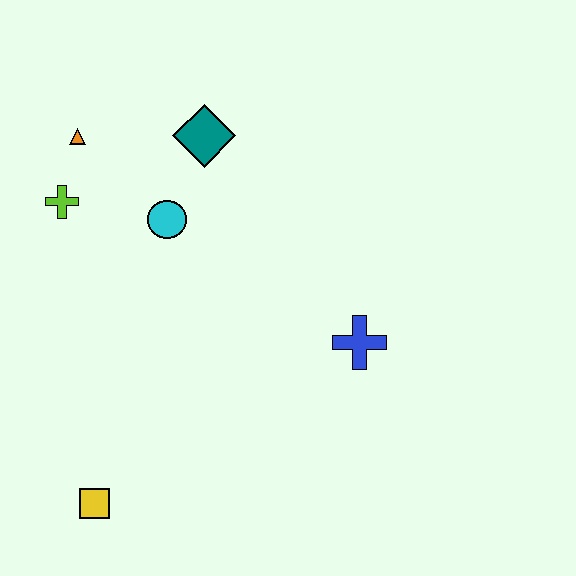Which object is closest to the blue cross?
The cyan circle is closest to the blue cross.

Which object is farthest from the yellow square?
The teal diamond is farthest from the yellow square.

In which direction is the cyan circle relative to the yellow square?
The cyan circle is above the yellow square.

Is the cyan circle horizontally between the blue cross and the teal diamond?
No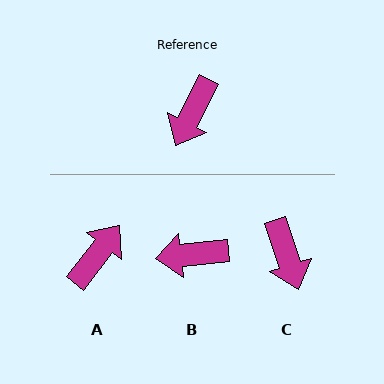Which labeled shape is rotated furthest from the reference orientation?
A, about 170 degrees away.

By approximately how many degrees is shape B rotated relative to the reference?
Approximately 56 degrees clockwise.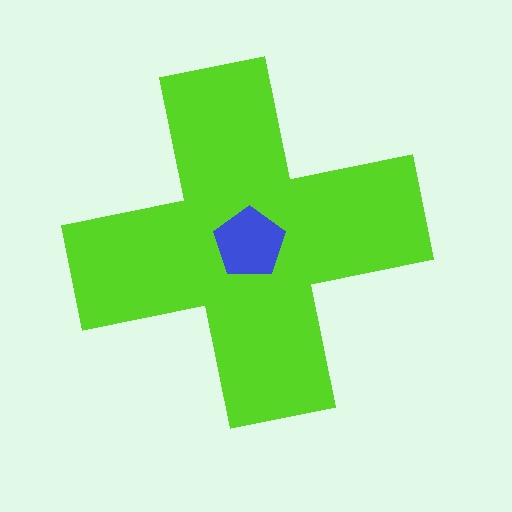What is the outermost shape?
The lime cross.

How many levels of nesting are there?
2.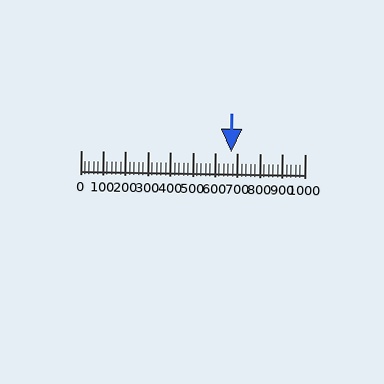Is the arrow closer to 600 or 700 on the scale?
The arrow is closer to 700.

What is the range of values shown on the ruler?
The ruler shows values from 0 to 1000.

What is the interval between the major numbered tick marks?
The major tick marks are spaced 100 units apart.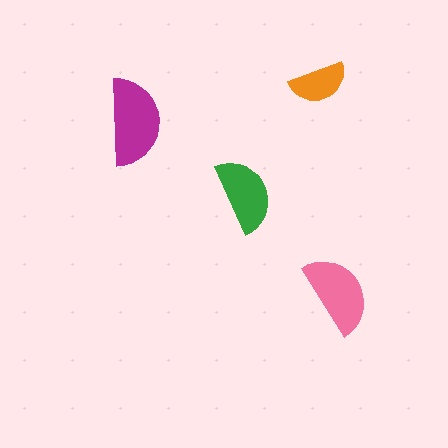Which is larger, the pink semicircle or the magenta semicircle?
The magenta one.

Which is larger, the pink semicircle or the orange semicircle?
The pink one.